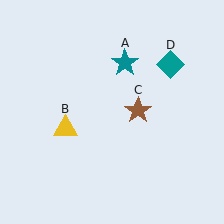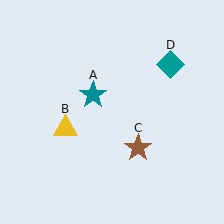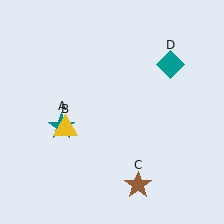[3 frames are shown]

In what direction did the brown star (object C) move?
The brown star (object C) moved down.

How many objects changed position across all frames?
2 objects changed position: teal star (object A), brown star (object C).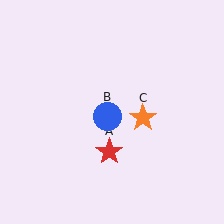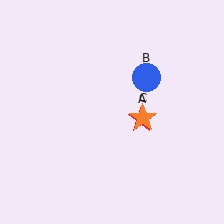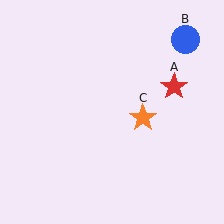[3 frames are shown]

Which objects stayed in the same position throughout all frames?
Orange star (object C) remained stationary.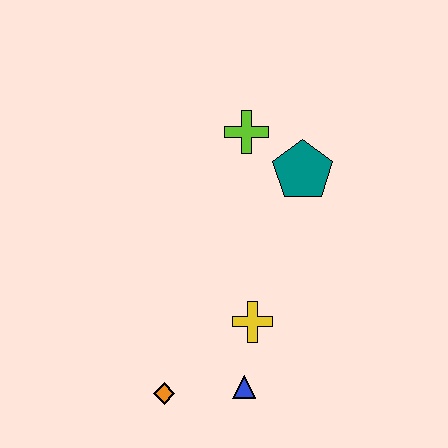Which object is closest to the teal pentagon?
The lime cross is closest to the teal pentagon.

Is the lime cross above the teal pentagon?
Yes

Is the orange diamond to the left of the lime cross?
Yes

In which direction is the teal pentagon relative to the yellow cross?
The teal pentagon is above the yellow cross.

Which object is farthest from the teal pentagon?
The orange diamond is farthest from the teal pentagon.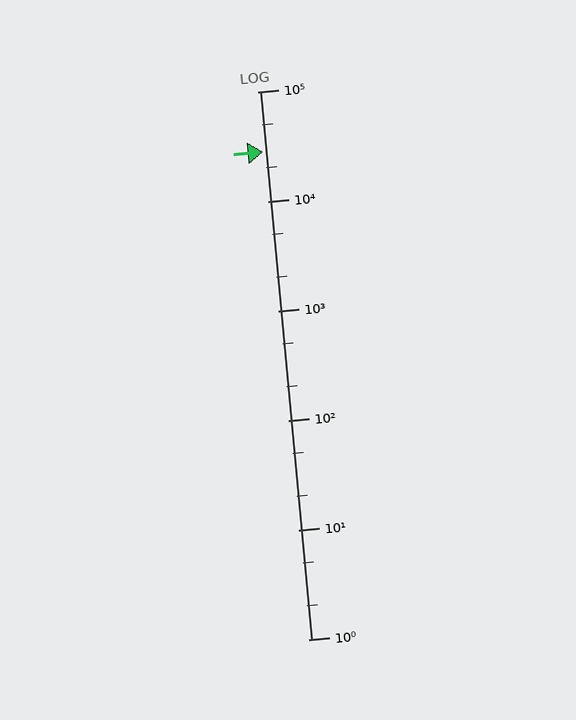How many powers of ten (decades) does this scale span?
The scale spans 5 decades, from 1 to 100000.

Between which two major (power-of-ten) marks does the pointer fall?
The pointer is between 10000 and 100000.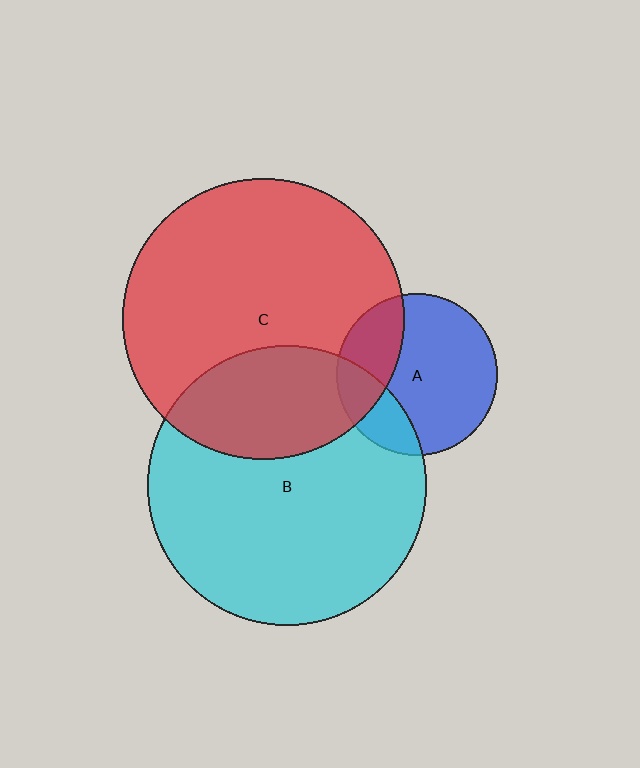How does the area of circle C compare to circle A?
Approximately 3.0 times.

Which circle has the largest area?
Circle C (red).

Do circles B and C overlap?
Yes.